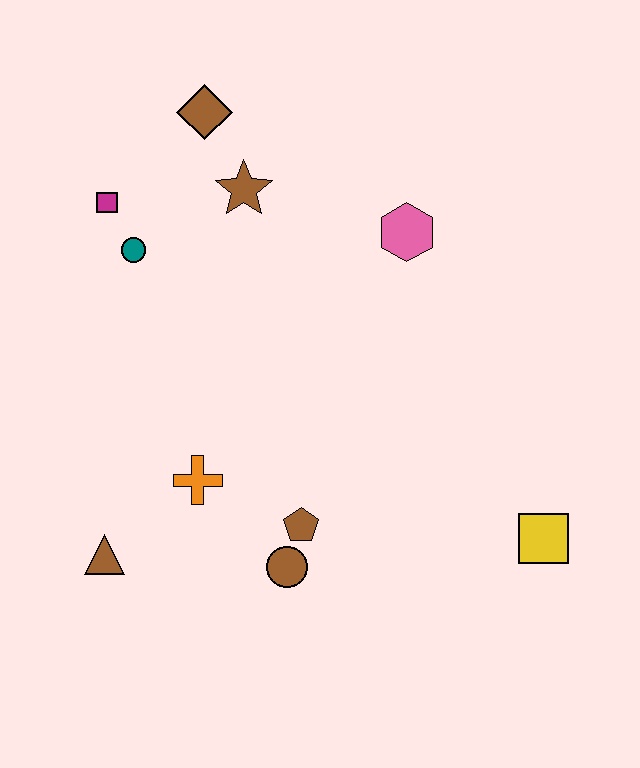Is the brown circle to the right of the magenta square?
Yes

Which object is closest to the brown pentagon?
The brown circle is closest to the brown pentagon.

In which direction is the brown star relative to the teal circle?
The brown star is to the right of the teal circle.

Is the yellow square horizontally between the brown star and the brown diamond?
No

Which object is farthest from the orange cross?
The brown diamond is farthest from the orange cross.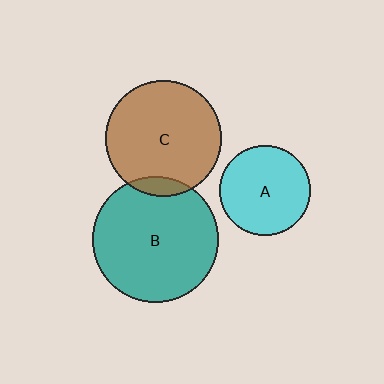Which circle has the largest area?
Circle B (teal).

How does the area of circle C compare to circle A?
Approximately 1.6 times.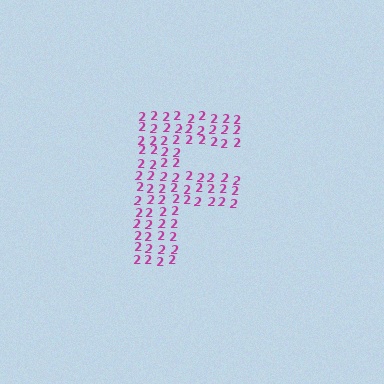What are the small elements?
The small elements are digit 2's.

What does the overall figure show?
The overall figure shows the letter F.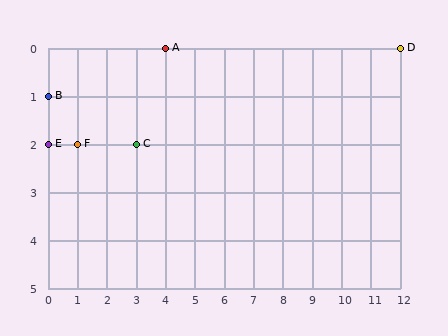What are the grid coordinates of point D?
Point D is at grid coordinates (12, 0).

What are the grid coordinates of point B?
Point B is at grid coordinates (0, 1).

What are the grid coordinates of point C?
Point C is at grid coordinates (3, 2).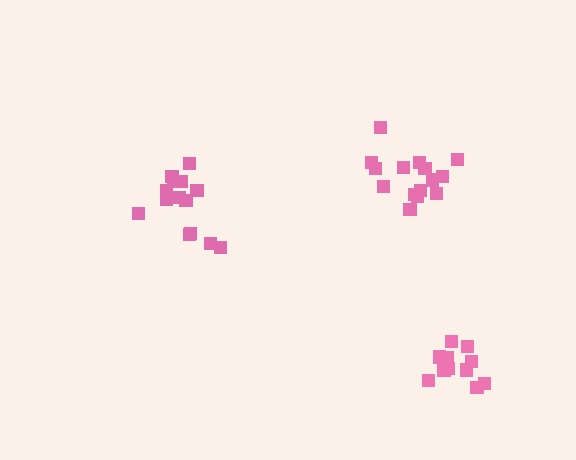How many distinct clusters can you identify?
There are 3 distinct clusters.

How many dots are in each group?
Group 1: 15 dots, Group 2: 14 dots, Group 3: 11 dots (40 total).